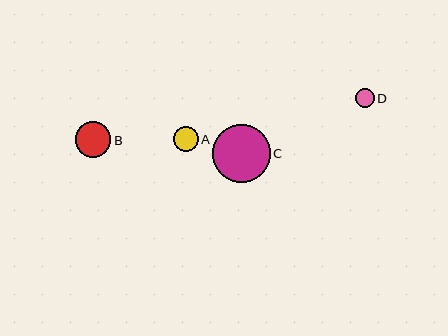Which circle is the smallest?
Circle D is the smallest with a size of approximately 18 pixels.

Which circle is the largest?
Circle C is the largest with a size of approximately 58 pixels.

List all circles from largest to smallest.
From largest to smallest: C, B, A, D.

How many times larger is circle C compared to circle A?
Circle C is approximately 2.4 times the size of circle A.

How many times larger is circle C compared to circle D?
Circle C is approximately 3.2 times the size of circle D.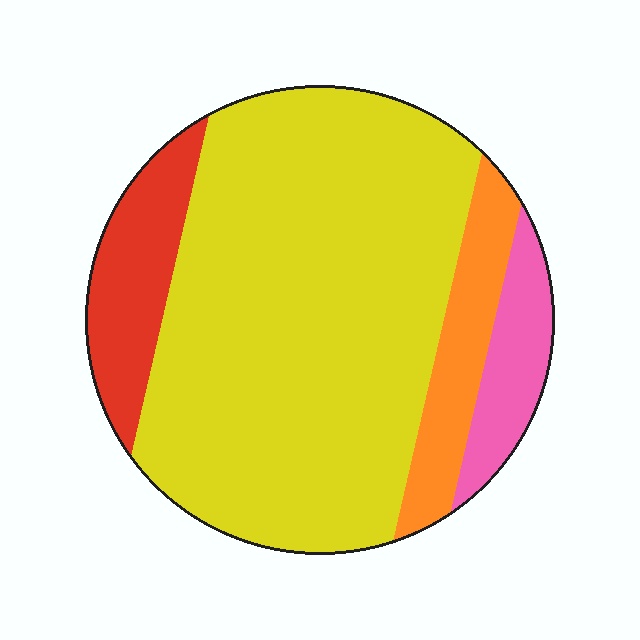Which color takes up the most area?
Yellow, at roughly 70%.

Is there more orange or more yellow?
Yellow.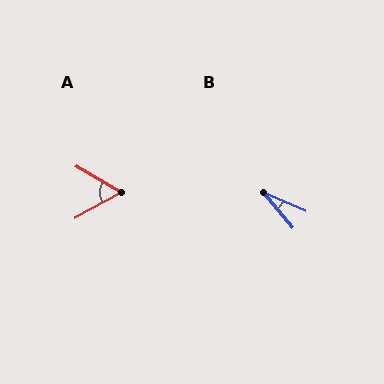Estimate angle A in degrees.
Approximately 59 degrees.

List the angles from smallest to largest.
B (27°), A (59°).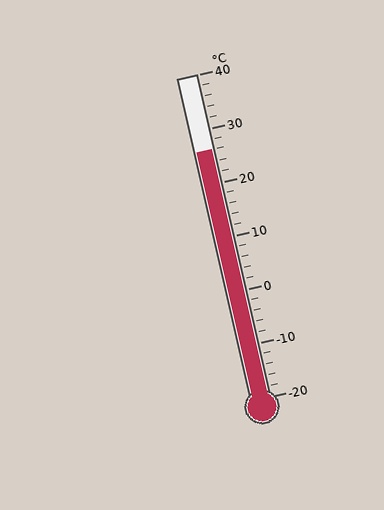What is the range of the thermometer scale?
The thermometer scale ranges from -20°C to 40°C.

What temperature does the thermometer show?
The thermometer shows approximately 26°C.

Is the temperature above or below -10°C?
The temperature is above -10°C.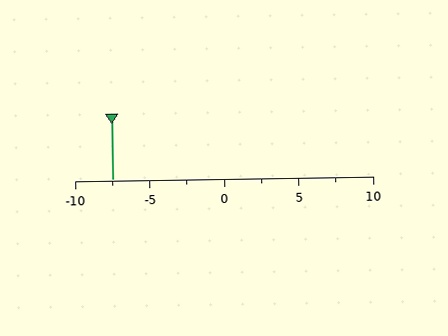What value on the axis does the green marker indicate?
The marker indicates approximately -7.5.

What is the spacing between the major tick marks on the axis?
The major ticks are spaced 5 apart.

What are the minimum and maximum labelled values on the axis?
The axis runs from -10 to 10.